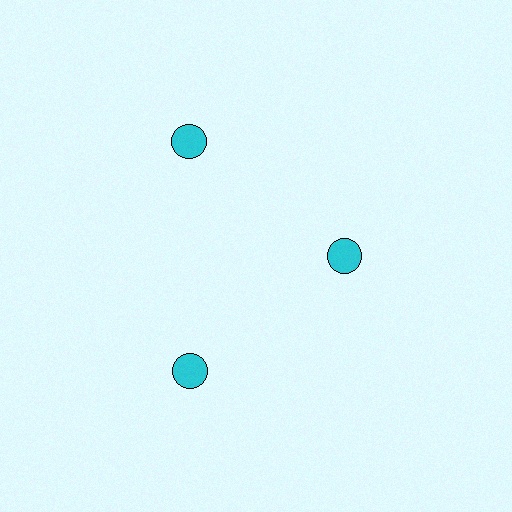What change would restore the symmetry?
The symmetry would be restored by moving it outward, back onto the ring so that all 3 circles sit at equal angles and equal distance from the center.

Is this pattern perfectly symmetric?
No. The 3 cyan circles are arranged in a ring, but one element near the 3 o'clock position is pulled inward toward the center, breaking the 3-fold rotational symmetry.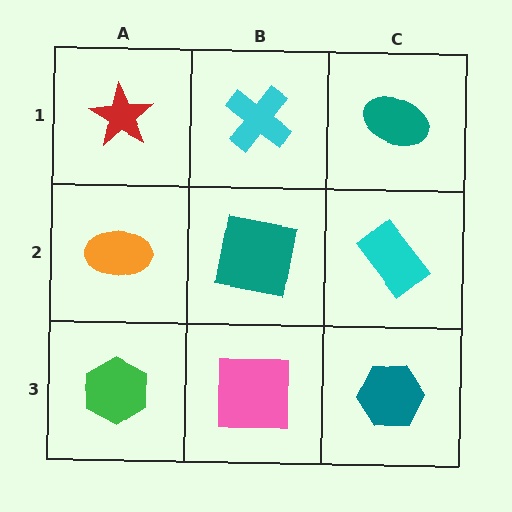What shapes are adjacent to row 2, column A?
A red star (row 1, column A), a green hexagon (row 3, column A), a teal square (row 2, column B).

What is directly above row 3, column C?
A cyan rectangle.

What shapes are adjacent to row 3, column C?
A cyan rectangle (row 2, column C), a pink square (row 3, column B).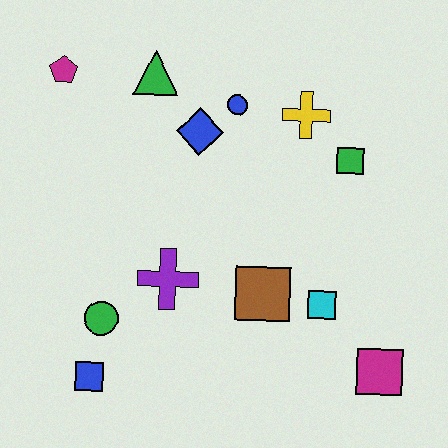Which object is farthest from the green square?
The blue square is farthest from the green square.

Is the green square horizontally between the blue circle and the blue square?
No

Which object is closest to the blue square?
The green circle is closest to the blue square.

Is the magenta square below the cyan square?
Yes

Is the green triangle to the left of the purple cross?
Yes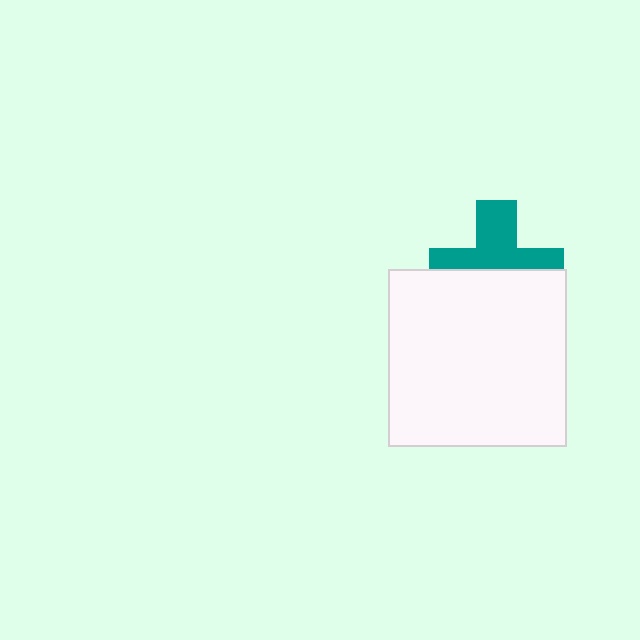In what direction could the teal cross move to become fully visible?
The teal cross could move up. That would shift it out from behind the white square entirely.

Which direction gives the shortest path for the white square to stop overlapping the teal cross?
Moving down gives the shortest separation.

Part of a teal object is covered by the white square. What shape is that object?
It is a cross.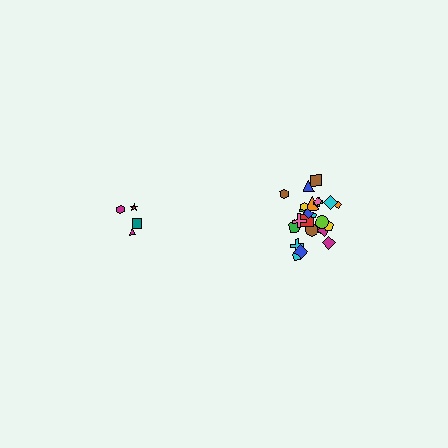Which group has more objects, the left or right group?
The right group.